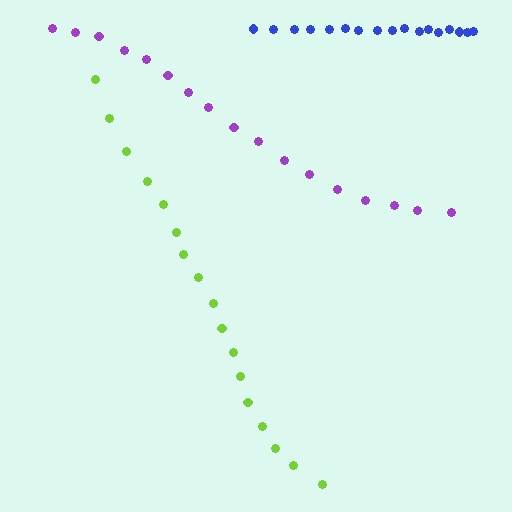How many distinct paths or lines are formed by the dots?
There are 3 distinct paths.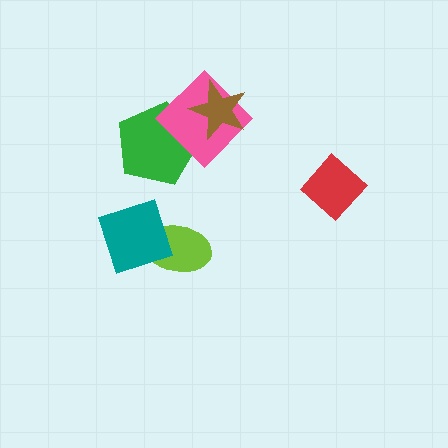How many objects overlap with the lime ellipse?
1 object overlaps with the lime ellipse.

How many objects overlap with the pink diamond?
2 objects overlap with the pink diamond.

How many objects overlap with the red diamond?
0 objects overlap with the red diamond.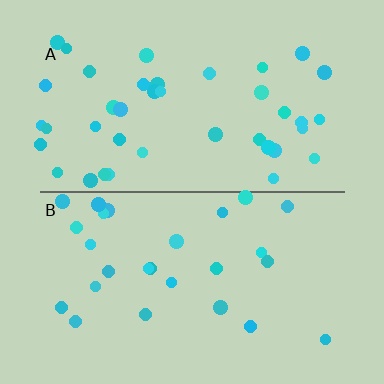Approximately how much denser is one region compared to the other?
Approximately 1.5× — region A over region B.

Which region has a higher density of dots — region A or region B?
A (the top).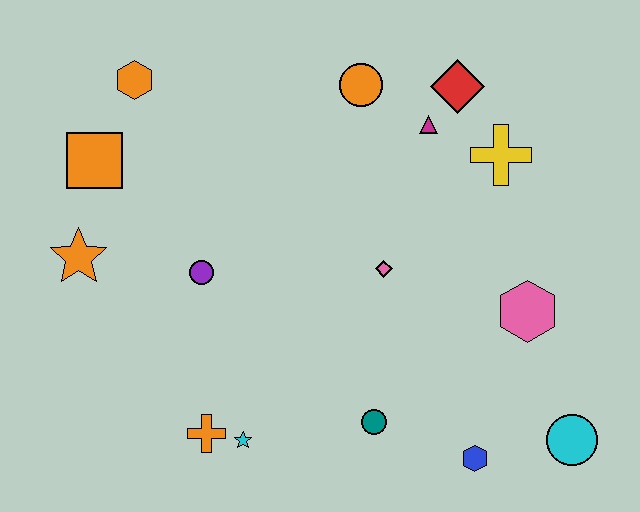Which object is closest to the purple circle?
The orange star is closest to the purple circle.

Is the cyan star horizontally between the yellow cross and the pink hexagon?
No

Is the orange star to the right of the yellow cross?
No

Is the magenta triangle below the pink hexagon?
No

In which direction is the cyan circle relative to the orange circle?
The cyan circle is below the orange circle.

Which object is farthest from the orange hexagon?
The cyan circle is farthest from the orange hexagon.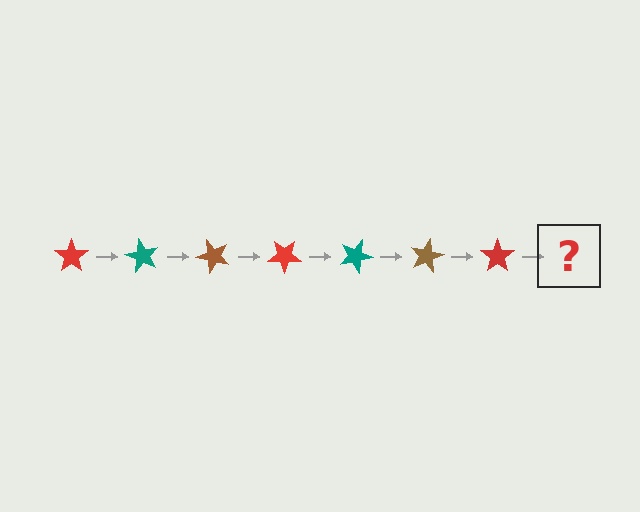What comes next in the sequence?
The next element should be a teal star, rotated 420 degrees from the start.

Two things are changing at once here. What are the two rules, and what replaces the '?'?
The two rules are that it rotates 60 degrees each step and the color cycles through red, teal, and brown. The '?' should be a teal star, rotated 420 degrees from the start.